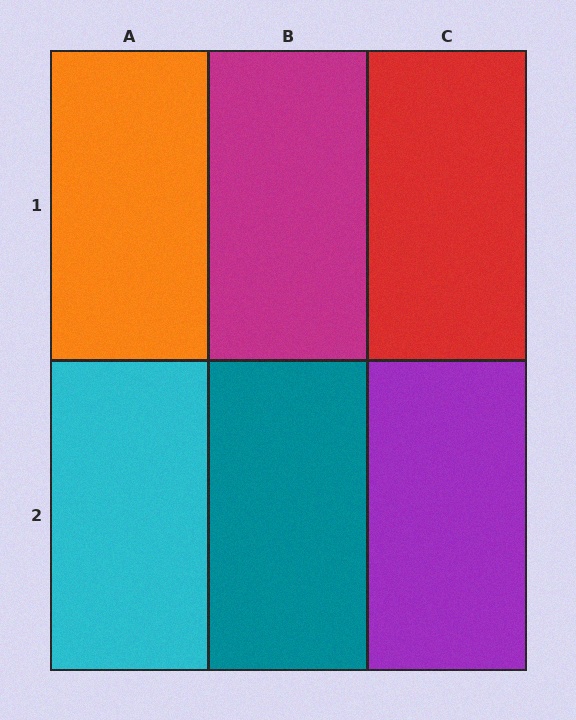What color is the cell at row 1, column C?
Red.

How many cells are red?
1 cell is red.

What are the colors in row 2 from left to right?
Cyan, teal, purple.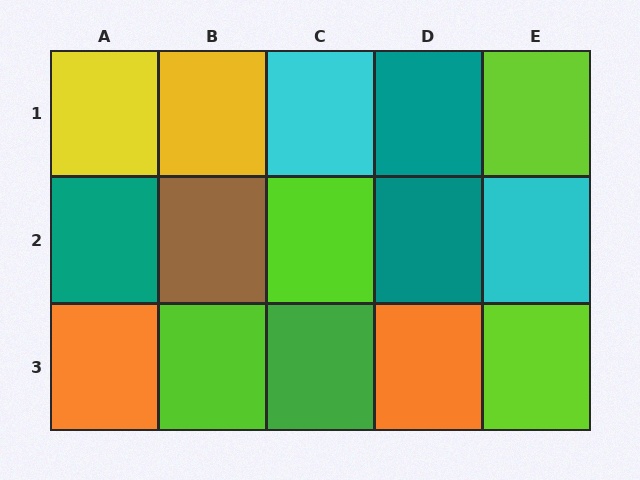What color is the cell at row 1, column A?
Yellow.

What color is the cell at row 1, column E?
Lime.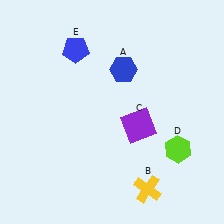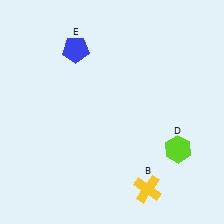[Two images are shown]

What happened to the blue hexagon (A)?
The blue hexagon (A) was removed in Image 2. It was in the top-right area of Image 1.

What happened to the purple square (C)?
The purple square (C) was removed in Image 2. It was in the bottom-right area of Image 1.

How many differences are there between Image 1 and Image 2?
There are 2 differences between the two images.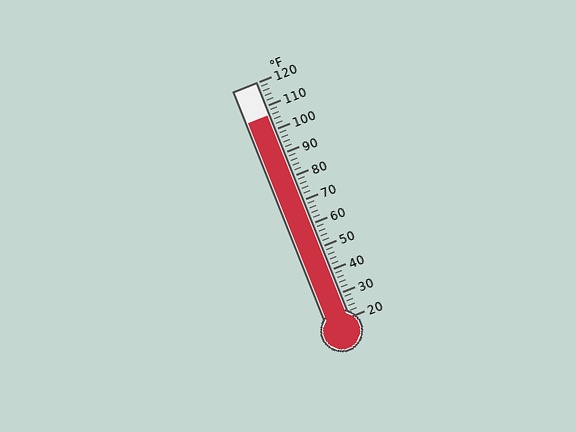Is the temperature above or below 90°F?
The temperature is above 90°F.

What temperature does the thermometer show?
The thermometer shows approximately 106°F.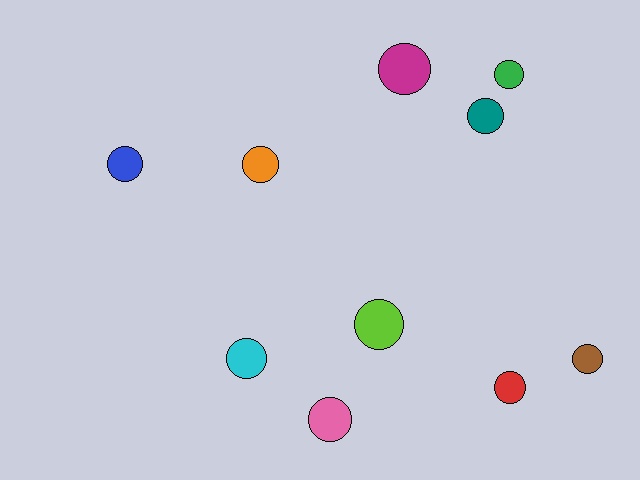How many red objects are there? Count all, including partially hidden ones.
There is 1 red object.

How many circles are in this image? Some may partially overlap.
There are 10 circles.